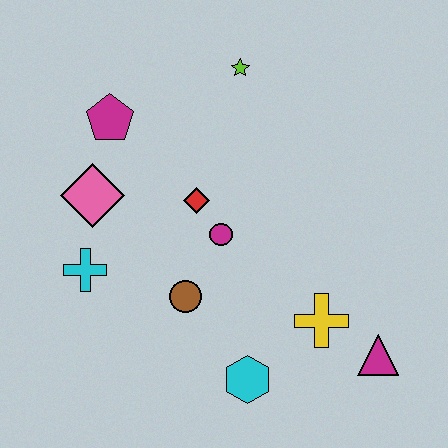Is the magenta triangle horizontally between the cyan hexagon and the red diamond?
No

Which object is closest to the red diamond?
The magenta circle is closest to the red diamond.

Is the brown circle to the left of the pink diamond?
No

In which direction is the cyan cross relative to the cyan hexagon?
The cyan cross is to the left of the cyan hexagon.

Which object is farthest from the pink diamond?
The magenta triangle is farthest from the pink diamond.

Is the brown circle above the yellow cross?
Yes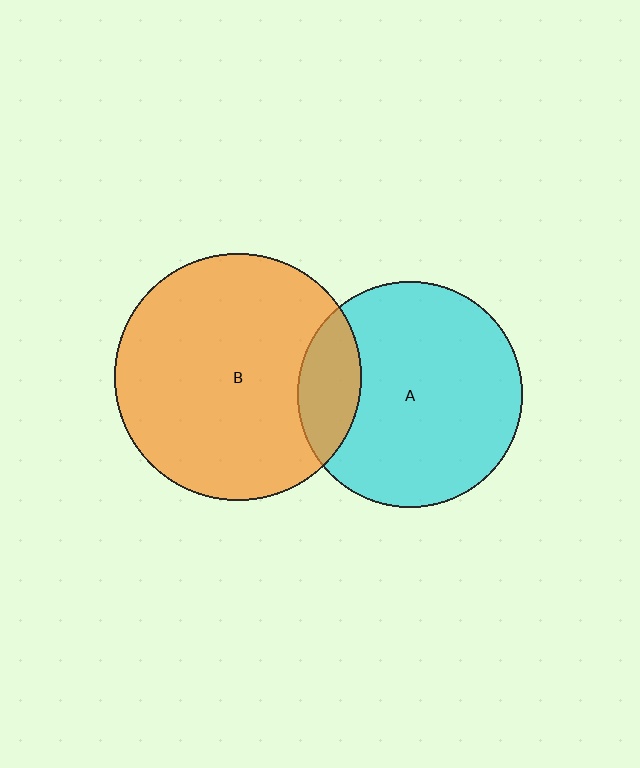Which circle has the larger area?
Circle B (orange).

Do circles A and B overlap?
Yes.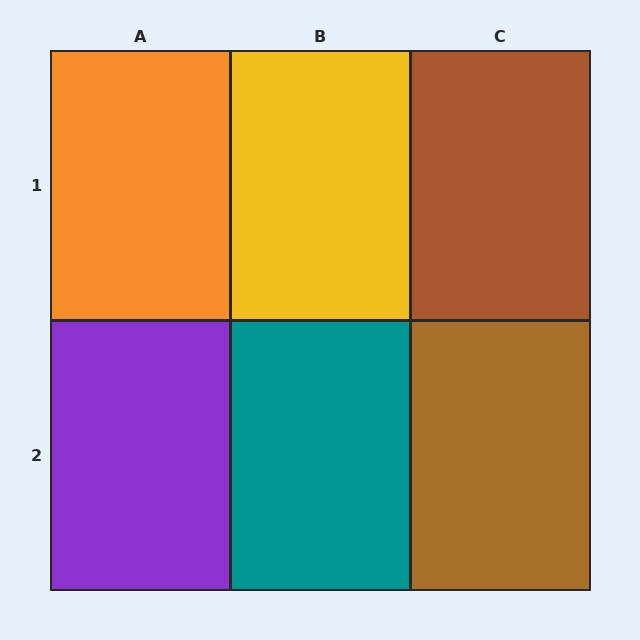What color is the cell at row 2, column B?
Teal.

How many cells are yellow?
1 cell is yellow.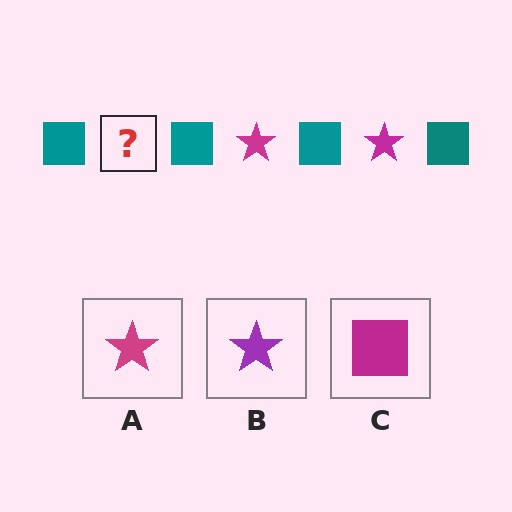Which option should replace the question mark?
Option A.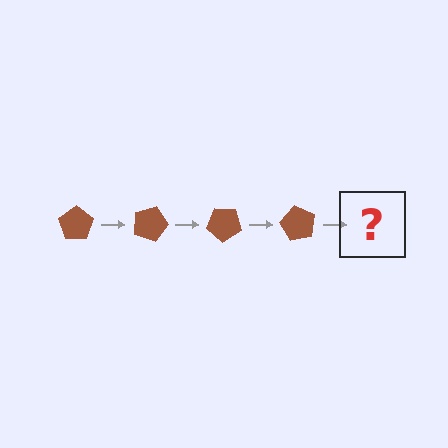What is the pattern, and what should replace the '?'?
The pattern is that the pentagon rotates 20 degrees each step. The '?' should be a brown pentagon rotated 80 degrees.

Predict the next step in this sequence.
The next step is a brown pentagon rotated 80 degrees.